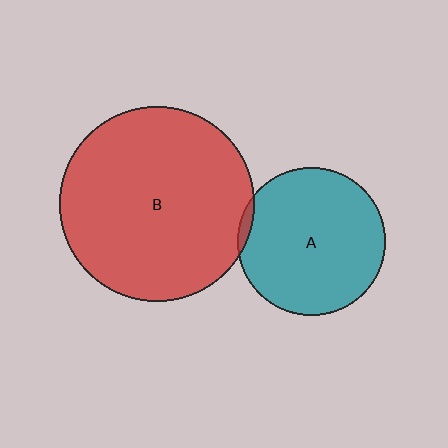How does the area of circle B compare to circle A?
Approximately 1.7 times.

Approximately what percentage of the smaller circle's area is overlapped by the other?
Approximately 5%.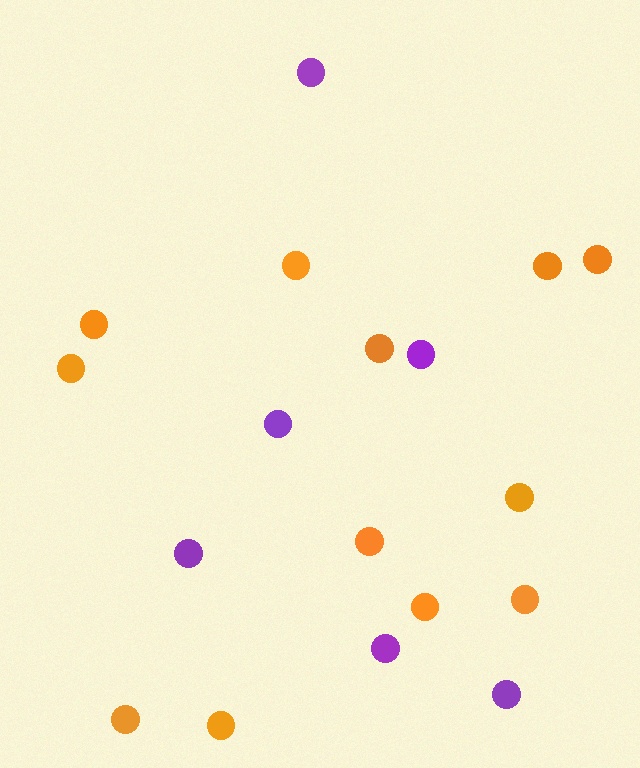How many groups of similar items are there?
There are 2 groups: one group of purple circles (6) and one group of orange circles (12).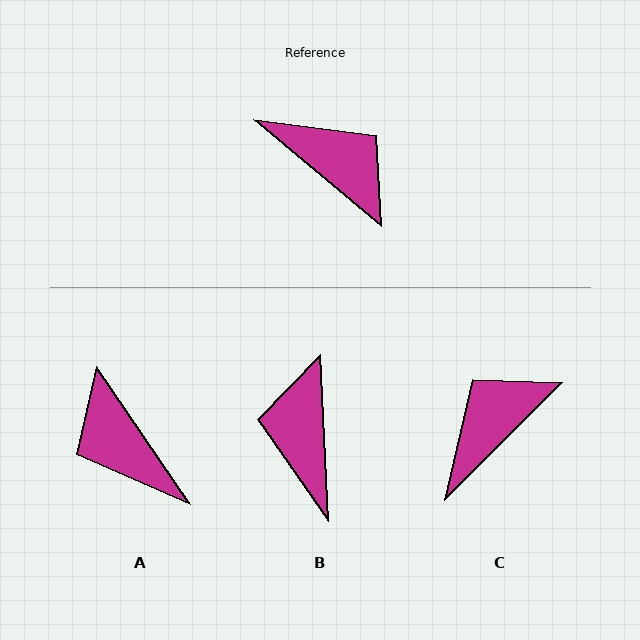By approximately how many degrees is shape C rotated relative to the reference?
Approximately 85 degrees counter-clockwise.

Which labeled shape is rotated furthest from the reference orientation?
A, about 164 degrees away.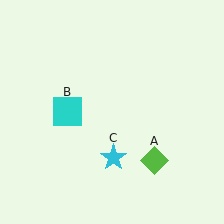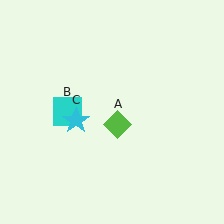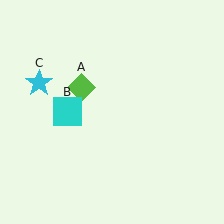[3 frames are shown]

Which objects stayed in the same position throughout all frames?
Cyan square (object B) remained stationary.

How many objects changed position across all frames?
2 objects changed position: lime diamond (object A), cyan star (object C).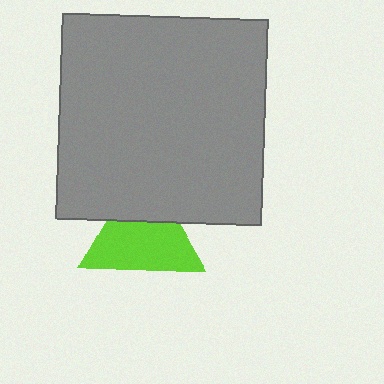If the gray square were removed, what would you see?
You would see the complete lime triangle.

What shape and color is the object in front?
The object in front is a gray square.